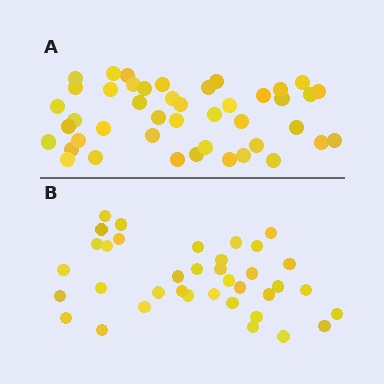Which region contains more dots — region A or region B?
Region A (the top region) has more dots.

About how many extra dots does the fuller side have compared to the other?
Region A has roughly 8 or so more dots than region B.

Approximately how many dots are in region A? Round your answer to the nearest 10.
About 40 dots. (The exact count is 44, which rounds to 40.)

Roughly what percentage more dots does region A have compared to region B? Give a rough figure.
About 20% more.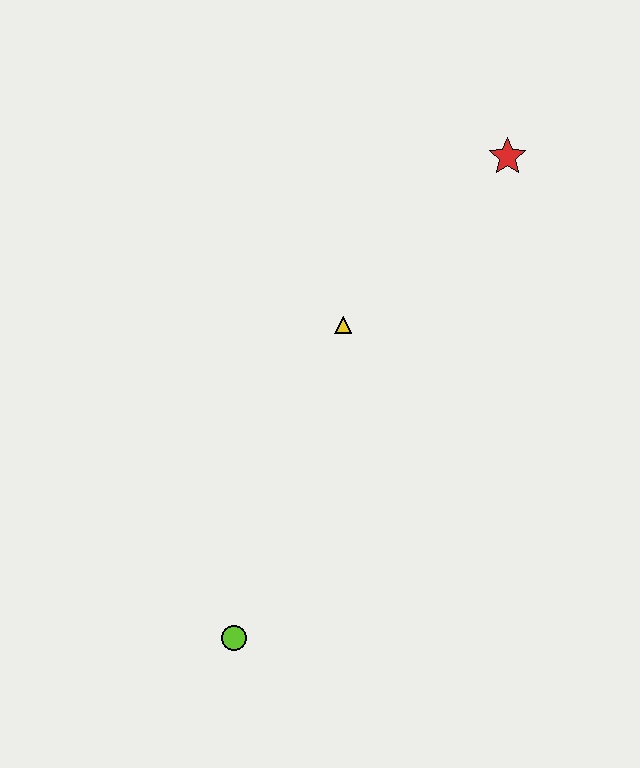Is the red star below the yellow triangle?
No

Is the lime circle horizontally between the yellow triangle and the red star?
No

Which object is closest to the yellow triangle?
The red star is closest to the yellow triangle.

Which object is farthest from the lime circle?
The red star is farthest from the lime circle.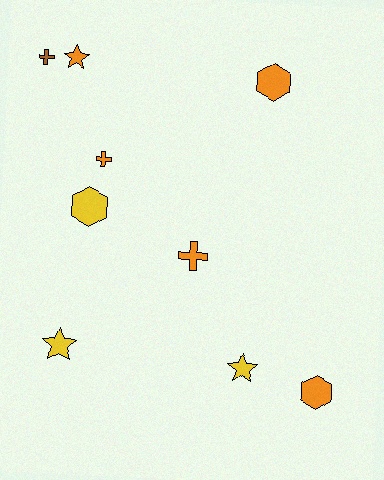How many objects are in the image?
There are 9 objects.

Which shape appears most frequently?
Hexagon, with 3 objects.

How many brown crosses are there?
There is 1 brown cross.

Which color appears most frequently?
Orange, with 5 objects.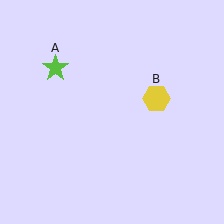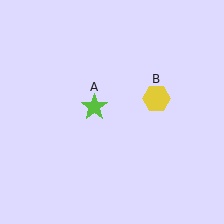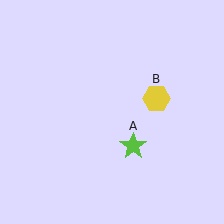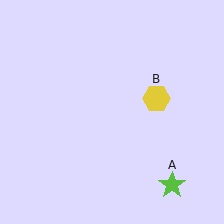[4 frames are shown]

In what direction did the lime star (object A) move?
The lime star (object A) moved down and to the right.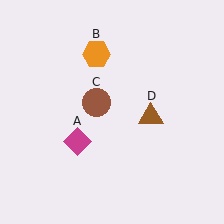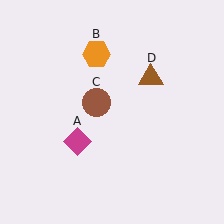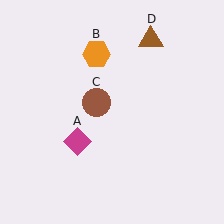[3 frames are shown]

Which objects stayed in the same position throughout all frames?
Magenta diamond (object A) and orange hexagon (object B) and brown circle (object C) remained stationary.